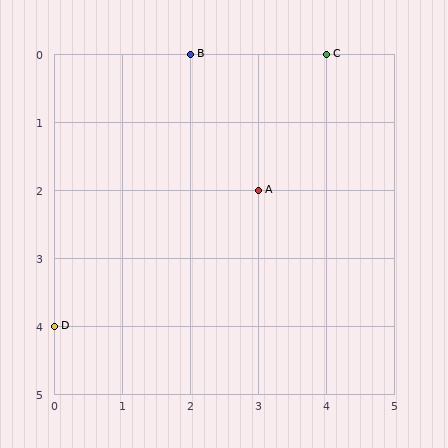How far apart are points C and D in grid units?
Points C and D are 4 columns and 4 rows apart (about 5.7 grid units diagonally).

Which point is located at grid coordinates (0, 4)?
Point D is at (0, 4).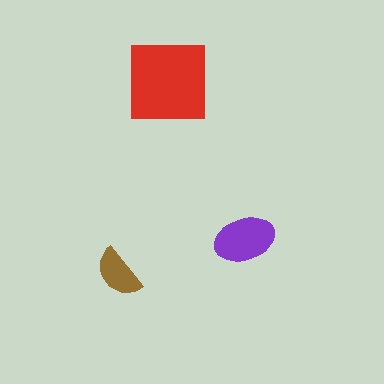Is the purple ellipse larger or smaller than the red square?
Smaller.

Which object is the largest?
The red square.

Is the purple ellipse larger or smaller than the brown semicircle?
Larger.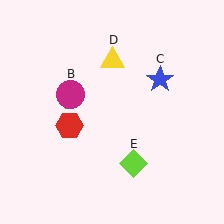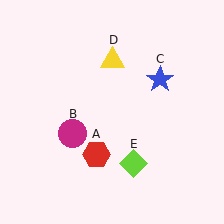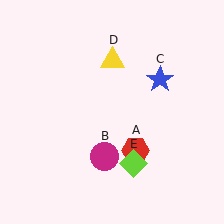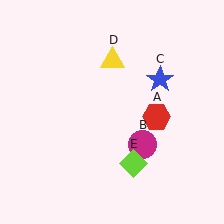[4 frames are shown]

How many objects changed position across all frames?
2 objects changed position: red hexagon (object A), magenta circle (object B).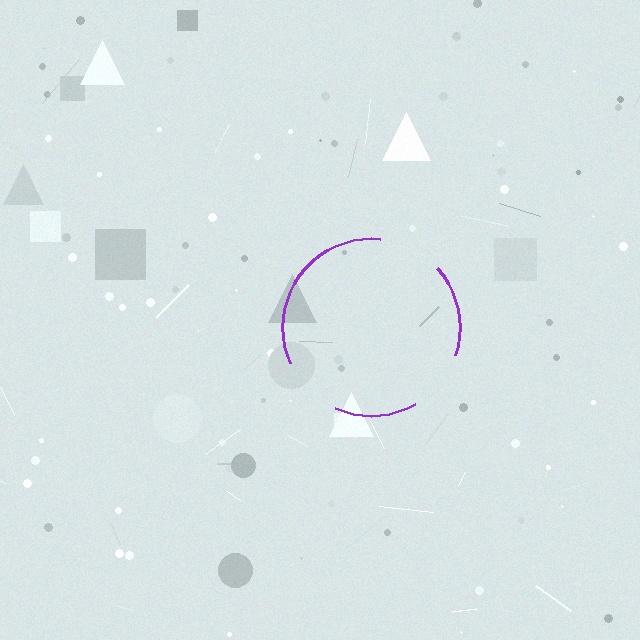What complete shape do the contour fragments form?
The contour fragments form a circle.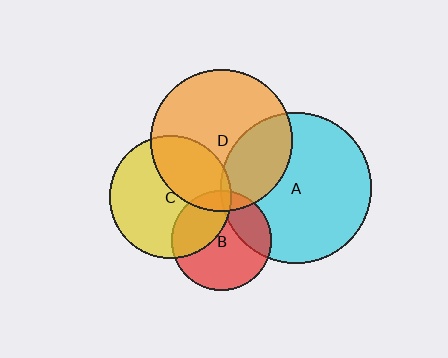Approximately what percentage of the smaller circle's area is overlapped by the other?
Approximately 10%.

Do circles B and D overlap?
Yes.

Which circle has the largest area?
Circle A (cyan).